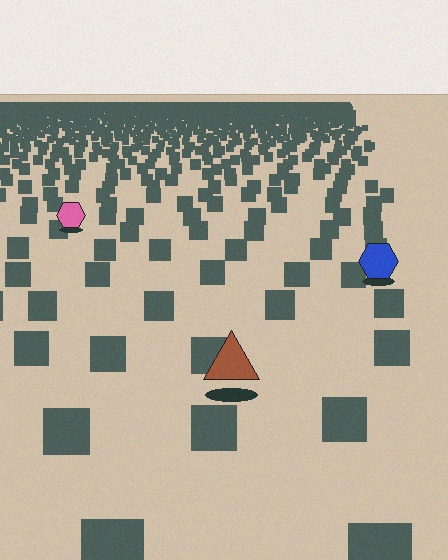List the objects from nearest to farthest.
From nearest to farthest: the brown triangle, the blue hexagon, the pink hexagon.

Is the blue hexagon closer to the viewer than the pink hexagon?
Yes. The blue hexagon is closer — you can tell from the texture gradient: the ground texture is coarser near it.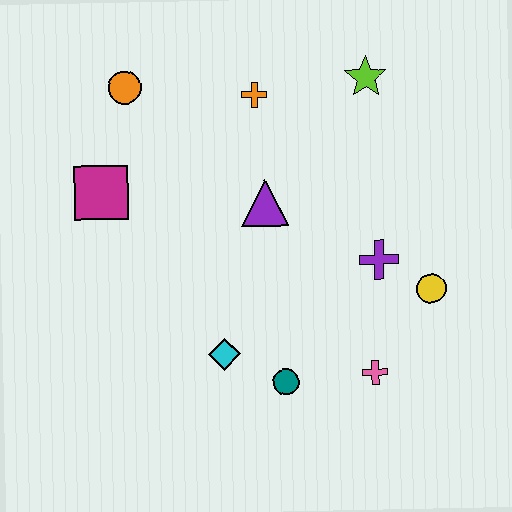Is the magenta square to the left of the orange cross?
Yes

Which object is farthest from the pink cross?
The orange circle is farthest from the pink cross.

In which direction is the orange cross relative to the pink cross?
The orange cross is above the pink cross.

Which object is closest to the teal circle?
The cyan diamond is closest to the teal circle.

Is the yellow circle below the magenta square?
Yes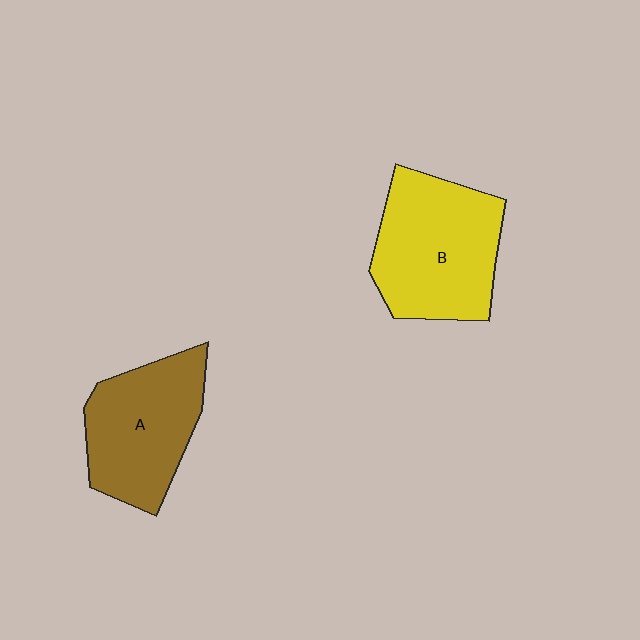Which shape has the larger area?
Shape B (yellow).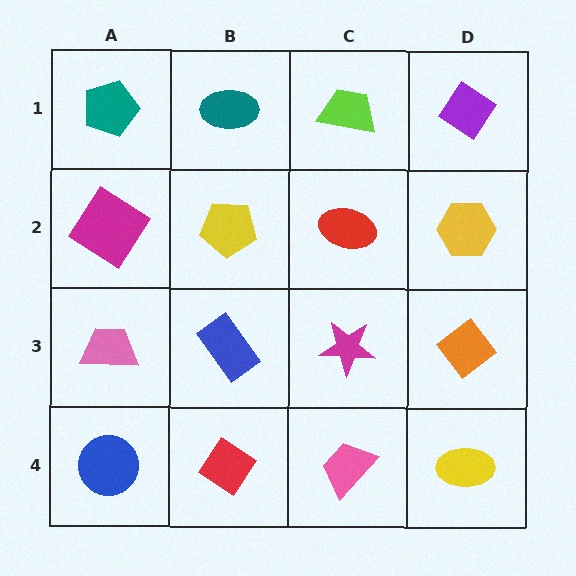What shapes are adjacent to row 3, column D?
A yellow hexagon (row 2, column D), a yellow ellipse (row 4, column D), a magenta star (row 3, column C).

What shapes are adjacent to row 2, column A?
A teal pentagon (row 1, column A), a pink trapezoid (row 3, column A), a yellow pentagon (row 2, column B).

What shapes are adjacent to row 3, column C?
A red ellipse (row 2, column C), a pink trapezoid (row 4, column C), a blue rectangle (row 3, column B), an orange diamond (row 3, column D).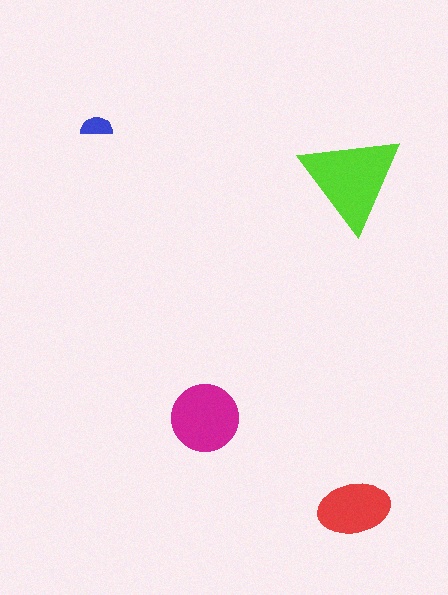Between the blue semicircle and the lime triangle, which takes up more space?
The lime triangle.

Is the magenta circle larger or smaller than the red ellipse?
Larger.